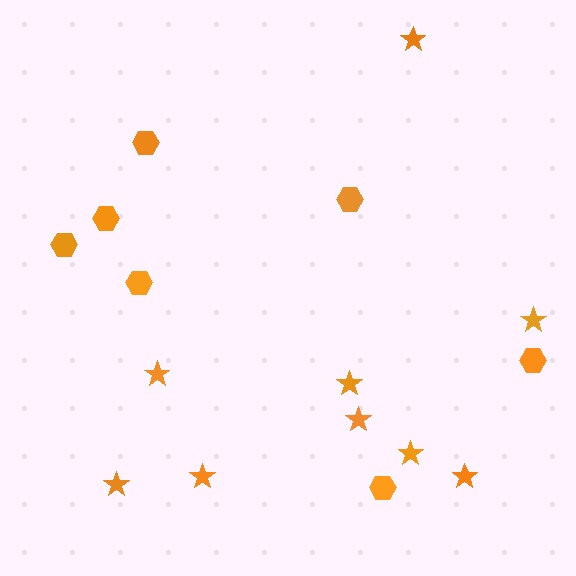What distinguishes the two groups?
There are 2 groups: one group of stars (9) and one group of hexagons (7).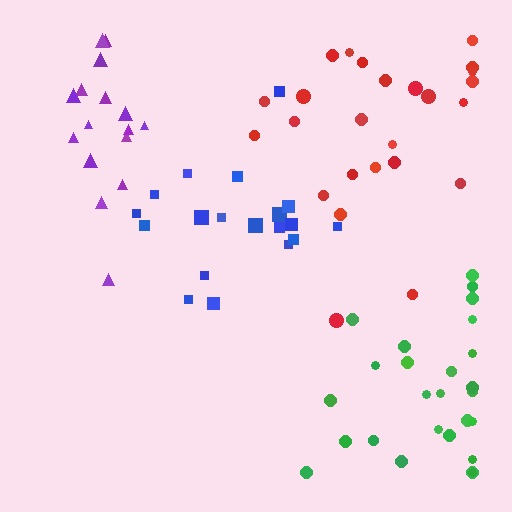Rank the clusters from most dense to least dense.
purple, blue, green, red.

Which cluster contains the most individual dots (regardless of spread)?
Green (26).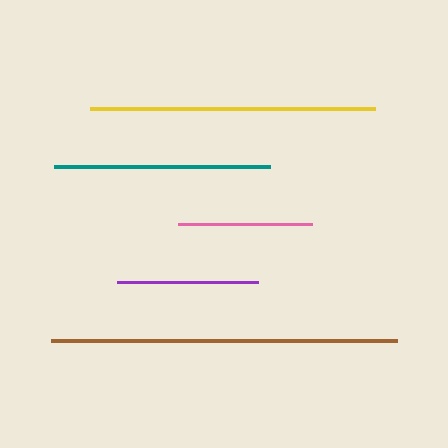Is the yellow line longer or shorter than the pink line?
The yellow line is longer than the pink line.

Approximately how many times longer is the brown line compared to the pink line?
The brown line is approximately 2.6 times the length of the pink line.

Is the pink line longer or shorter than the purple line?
The purple line is longer than the pink line.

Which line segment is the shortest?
The pink line is the shortest at approximately 134 pixels.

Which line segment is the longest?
The brown line is the longest at approximately 346 pixels.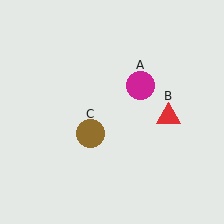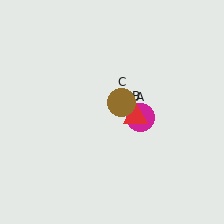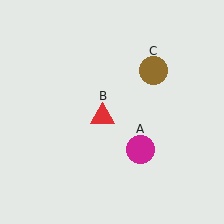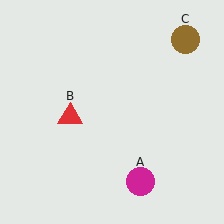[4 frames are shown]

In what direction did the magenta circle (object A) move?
The magenta circle (object A) moved down.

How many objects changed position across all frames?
3 objects changed position: magenta circle (object A), red triangle (object B), brown circle (object C).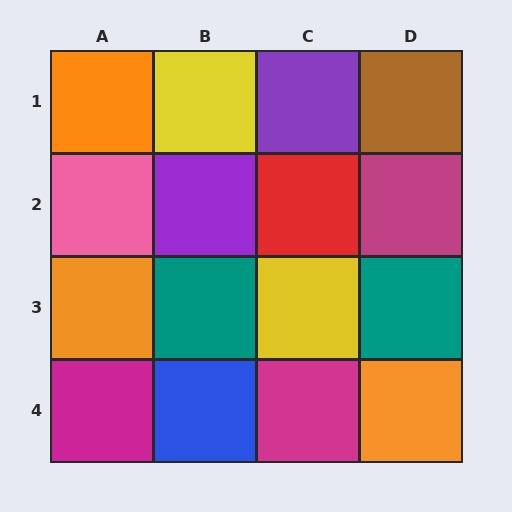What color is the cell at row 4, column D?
Orange.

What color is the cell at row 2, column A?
Pink.